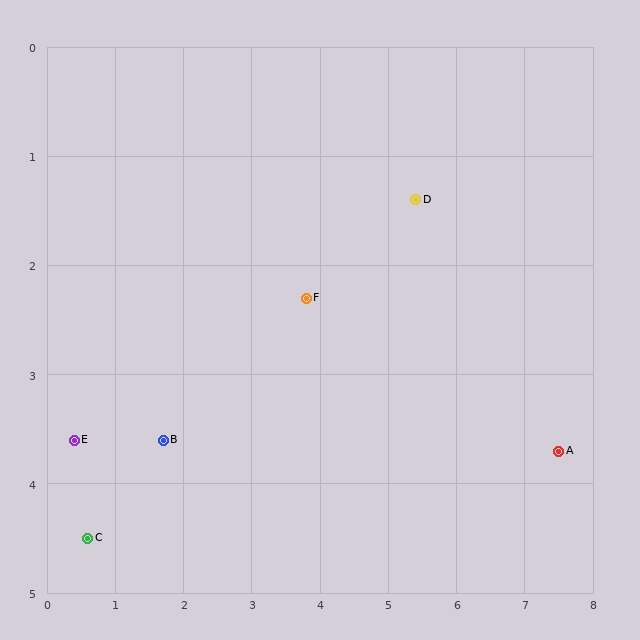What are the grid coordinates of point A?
Point A is at approximately (7.5, 3.7).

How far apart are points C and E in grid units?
Points C and E are about 0.9 grid units apart.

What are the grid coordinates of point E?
Point E is at approximately (0.4, 3.6).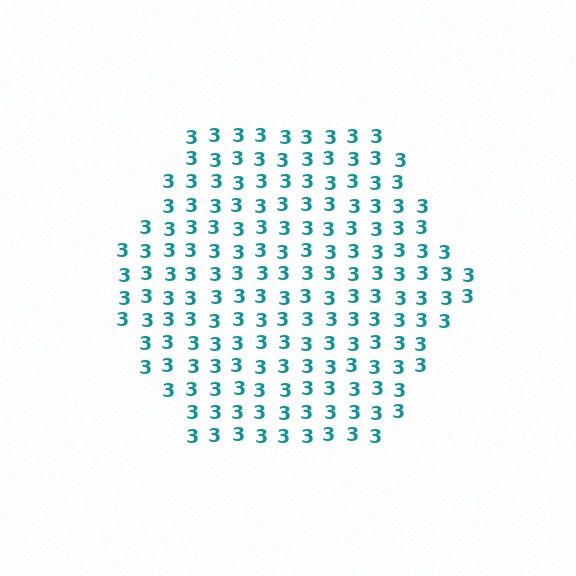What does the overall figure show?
The overall figure shows a hexagon.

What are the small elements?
The small elements are digit 3's.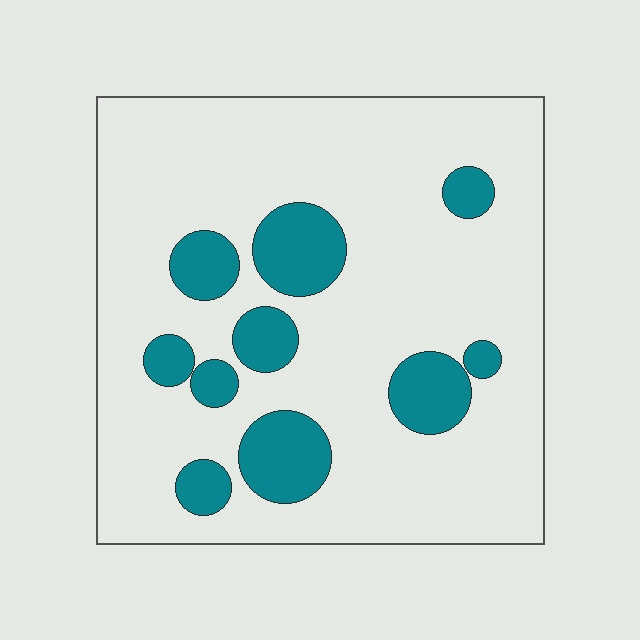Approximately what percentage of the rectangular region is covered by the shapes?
Approximately 20%.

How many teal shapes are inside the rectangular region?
10.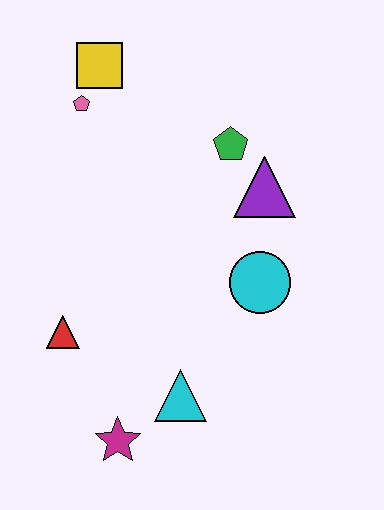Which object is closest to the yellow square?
The pink pentagon is closest to the yellow square.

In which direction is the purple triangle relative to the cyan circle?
The purple triangle is above the cyan circle.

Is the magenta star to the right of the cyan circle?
No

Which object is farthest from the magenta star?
The yellow square is farthest from the magenta star.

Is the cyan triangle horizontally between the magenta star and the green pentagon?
Yes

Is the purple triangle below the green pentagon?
Yes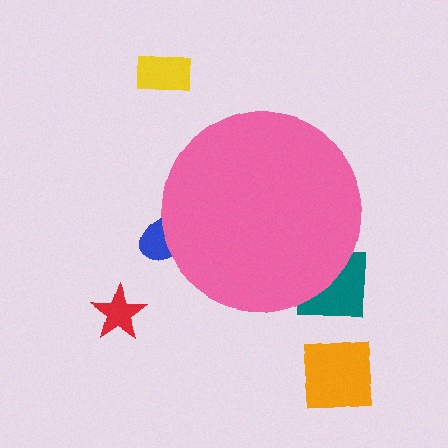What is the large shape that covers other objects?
A pink circle.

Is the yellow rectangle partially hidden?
No, the yellow rectangle is fully visible.